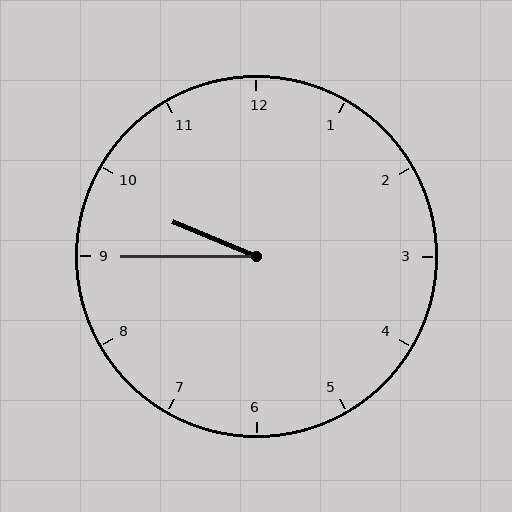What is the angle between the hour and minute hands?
Approximately 22 degrees.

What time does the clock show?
9:45.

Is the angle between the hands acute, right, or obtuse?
It is acute.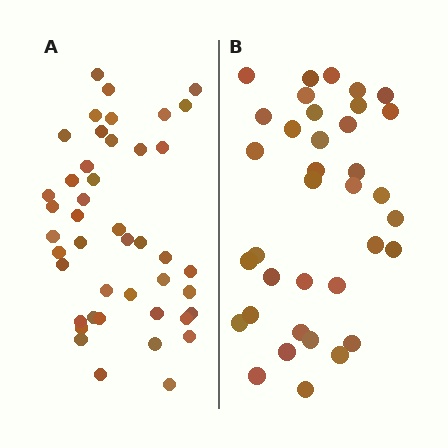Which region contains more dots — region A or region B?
Region A (the left region) has more dots.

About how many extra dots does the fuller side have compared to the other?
Region A has roughly 8 or so more dots than region B.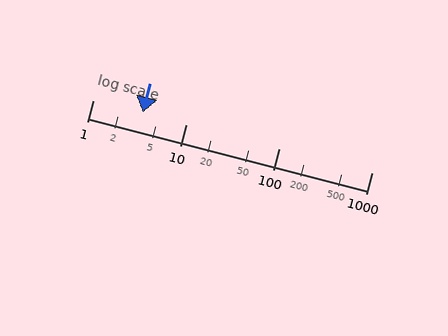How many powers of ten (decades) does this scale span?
The scale spans 3 decades, from 1 to 1000.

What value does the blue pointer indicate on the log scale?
The pointer indicates approximately 3.4.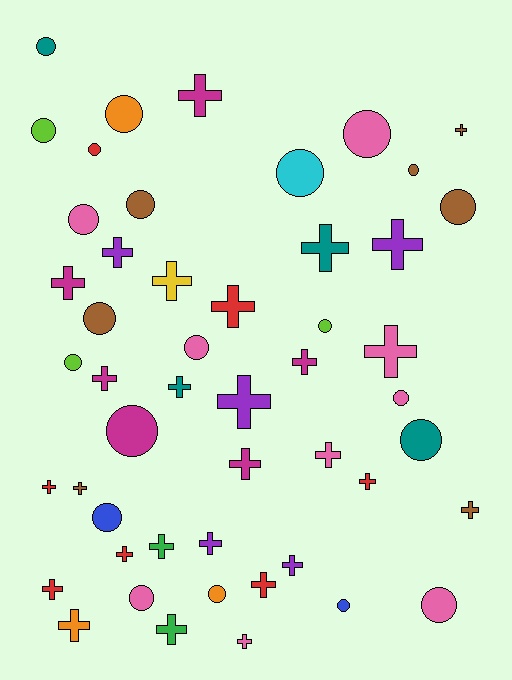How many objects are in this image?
There are 50 objects.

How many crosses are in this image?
There are 28 crosses.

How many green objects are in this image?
There are 2 green objects.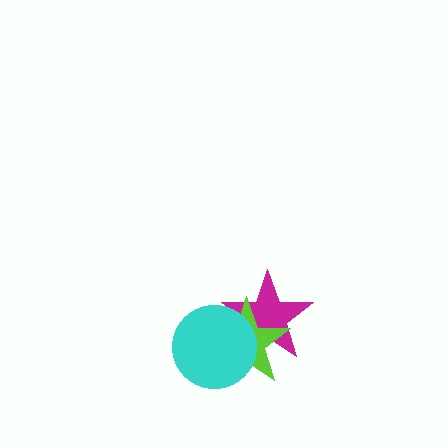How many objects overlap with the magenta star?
2 objects overlap with the magenta star.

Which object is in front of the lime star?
The cyan circle is in front of the lime star.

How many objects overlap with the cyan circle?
2 objects overlap with the cyan circle.